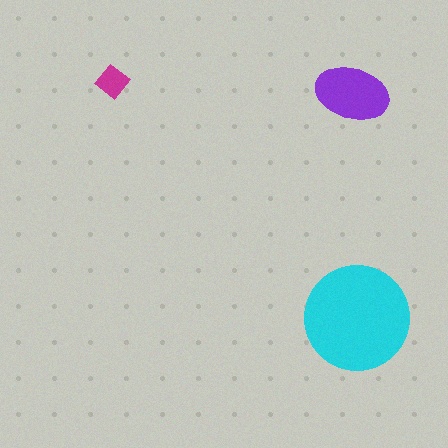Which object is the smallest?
The magenta diamond.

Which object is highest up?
The magenta diamond is topmost.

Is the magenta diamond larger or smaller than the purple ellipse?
Smaller.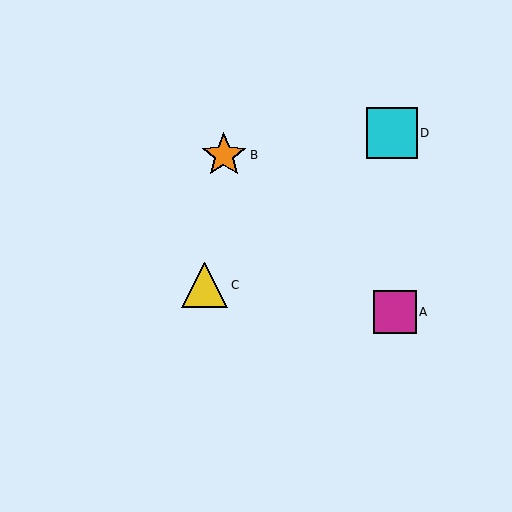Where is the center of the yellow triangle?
The center of the yellow triangle is at (205, 285).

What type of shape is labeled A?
Shape A is a magenta square.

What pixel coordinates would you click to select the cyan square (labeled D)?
Click at (392, 133) to select the cyan square D.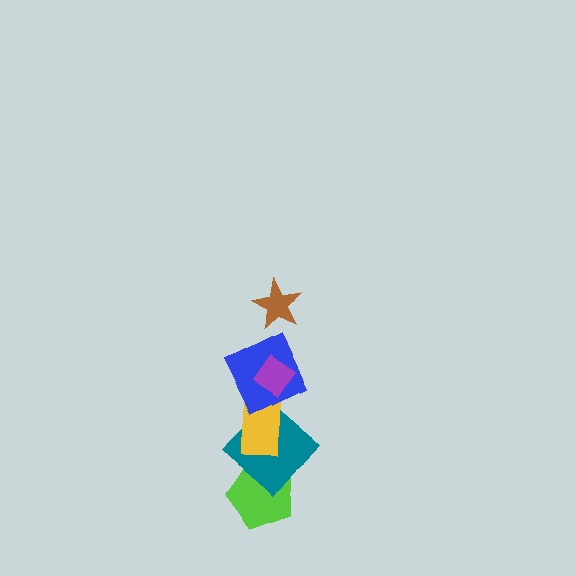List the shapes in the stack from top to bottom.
From top to bottom: the brown star, the purple diamond, the blue square, the yellow rectangle, the teal diamond, the lime pentagon.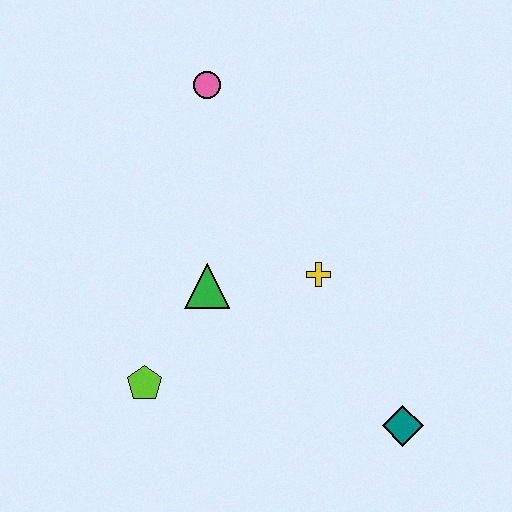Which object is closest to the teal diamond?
The yellow cross is closest to the teal diamond.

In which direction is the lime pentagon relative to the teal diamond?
The lime pentagon is to the left of the teal diamond.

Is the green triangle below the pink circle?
Yes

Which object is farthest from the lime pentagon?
The pink circle is farthest from the lime pentagon.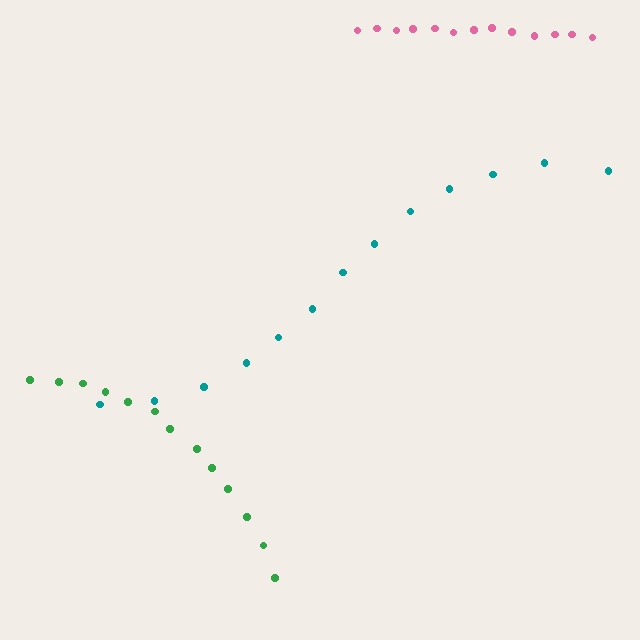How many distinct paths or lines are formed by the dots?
There are 3 distinct paths.